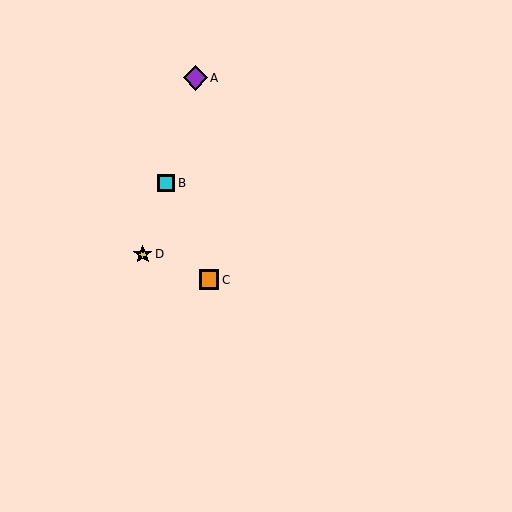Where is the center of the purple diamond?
The center of the purple diamond is at (195, 78).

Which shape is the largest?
The purple diamond (labeled A) is the largest.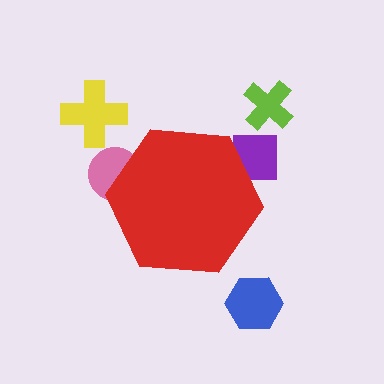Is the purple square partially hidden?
Yes, the purple square is partially hidden behind the red hexagon.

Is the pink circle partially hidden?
Yes, the pink circle is partially hidden behind the red hexagon.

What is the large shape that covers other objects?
A red hexagon.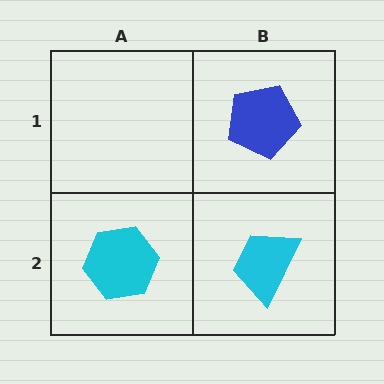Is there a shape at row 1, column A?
No, that cell is empty.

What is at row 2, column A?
A cyan hexagon.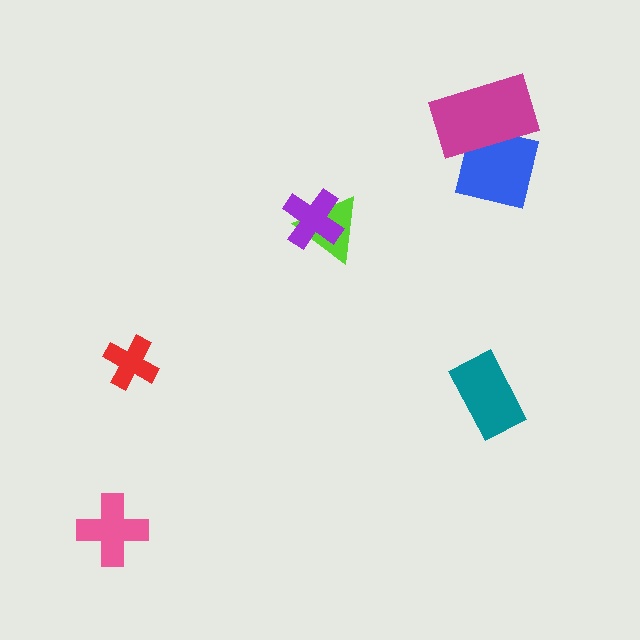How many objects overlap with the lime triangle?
1 object overlaps with the lime triangle.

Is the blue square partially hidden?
Yes, it is partially covered by another shape.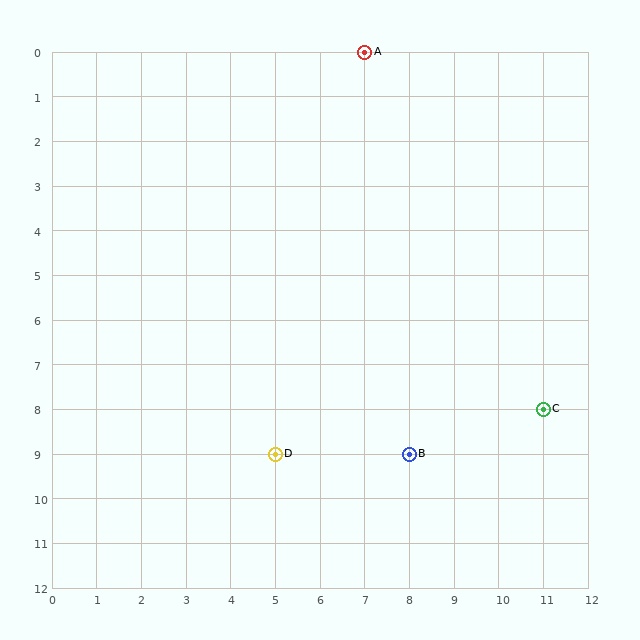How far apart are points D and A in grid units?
Points D and A are 2 columns and 9 rows apart (about 9.2 grid units diagonally).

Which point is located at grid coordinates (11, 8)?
Point C is at (11, 8).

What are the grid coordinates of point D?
Point D is at grid coordinates (5, 9).